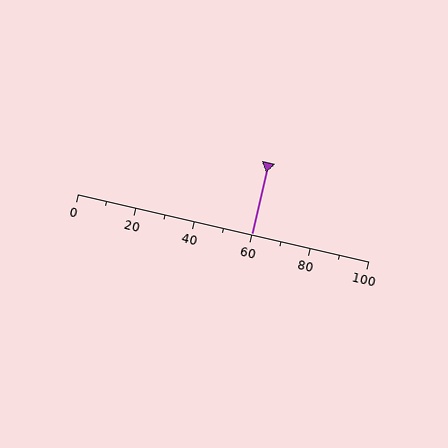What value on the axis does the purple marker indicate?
The marker indicates approximately 60.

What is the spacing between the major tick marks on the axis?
The major ticks are spaced 20 apart.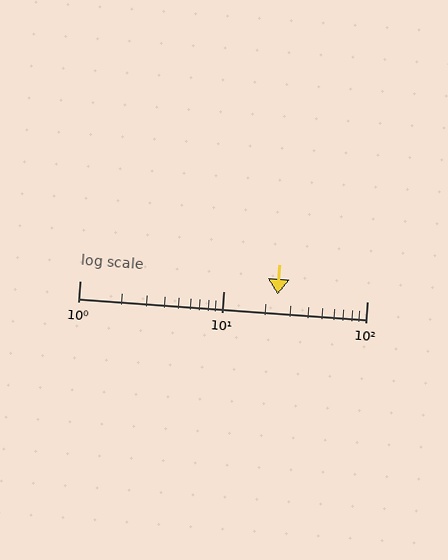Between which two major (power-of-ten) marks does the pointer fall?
The pointer is between 10 and 100.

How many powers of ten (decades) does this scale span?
The scale spans 2 decades, from 1 to 100.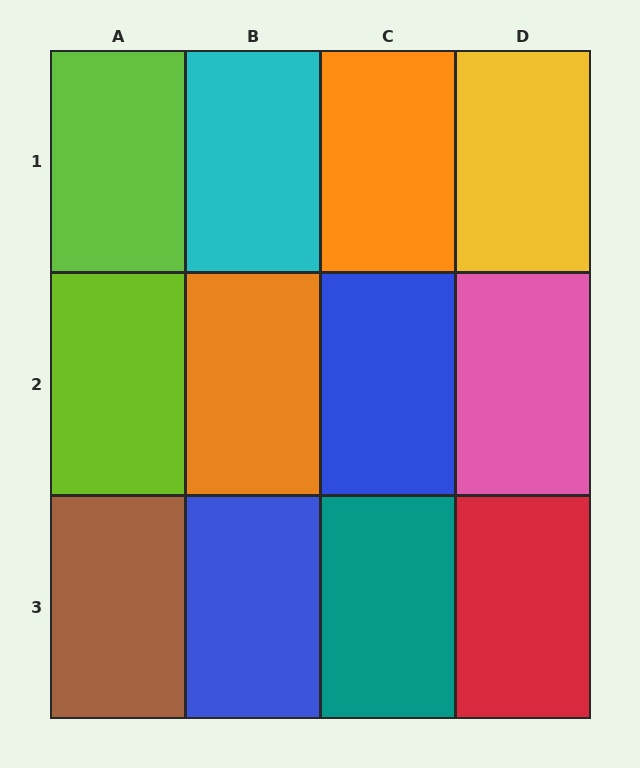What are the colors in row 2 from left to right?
Lime, orange, blue, pink.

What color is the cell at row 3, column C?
Teal.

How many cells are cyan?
1 cell is cyan.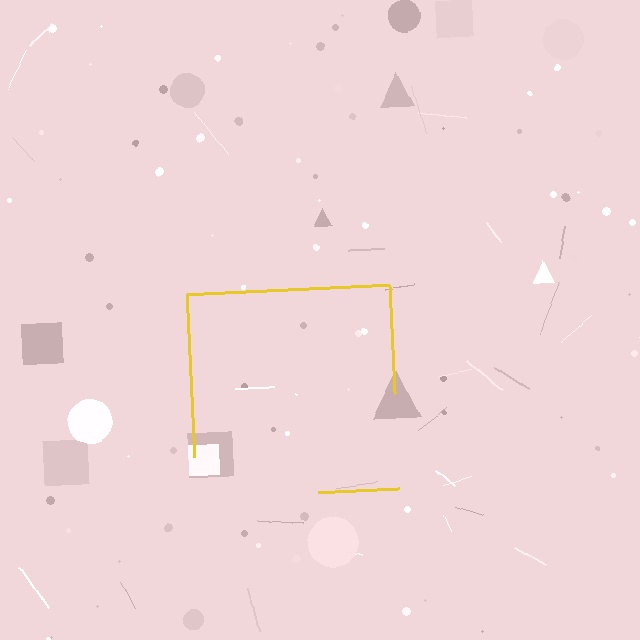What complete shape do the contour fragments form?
The contour fragments form a square.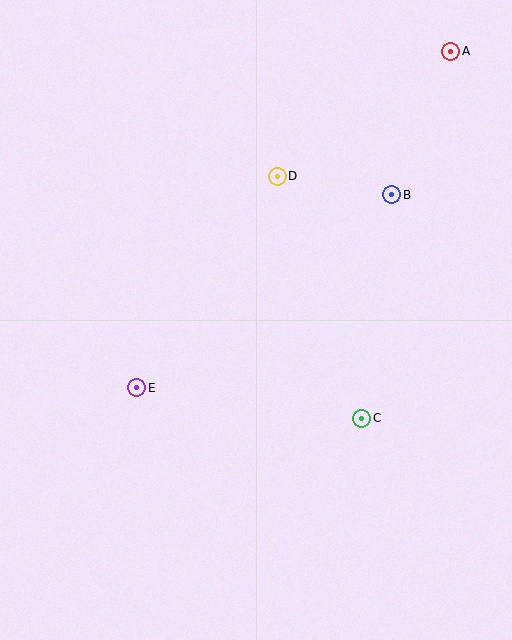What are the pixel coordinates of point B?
Point B is at (392, 195).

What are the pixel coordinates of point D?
Point D is at (277, 176).